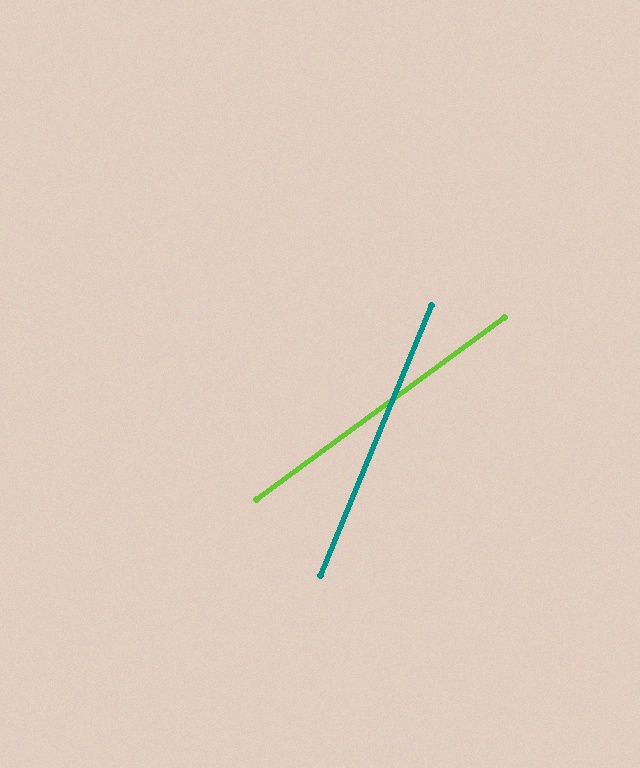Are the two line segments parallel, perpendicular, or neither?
Neither parallel nor perpendicular — they differ by about 31°.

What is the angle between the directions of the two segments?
Approximately 31 degrees.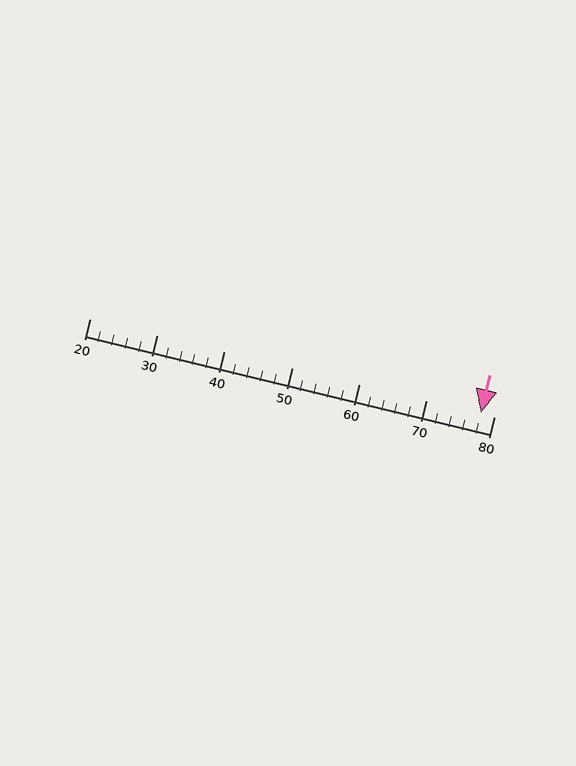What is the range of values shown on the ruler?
The ruler shows values from 20 to 80.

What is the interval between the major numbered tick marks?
The major tick marks are spaced 10 units apart.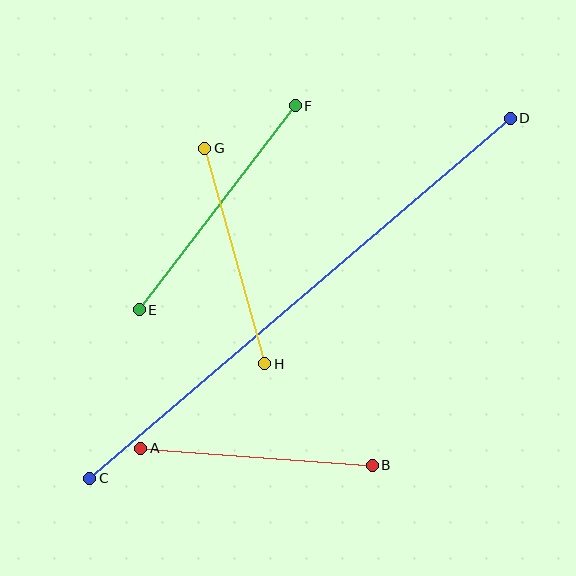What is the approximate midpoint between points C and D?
The midpoint is at approximately (300, 298) pixels.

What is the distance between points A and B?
The distance is approximately 232 pixels.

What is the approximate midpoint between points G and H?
The midpoint is at approximately (235, 256) pixels.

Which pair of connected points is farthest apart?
Points C and D are farthest apart.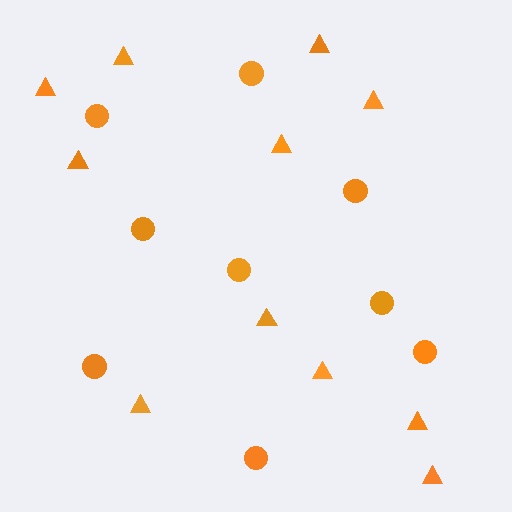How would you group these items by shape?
There are 2 groups: one group of triangles (11) and one group of circles (9).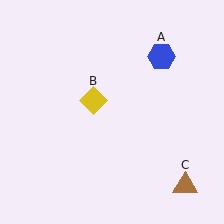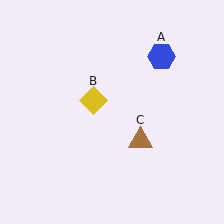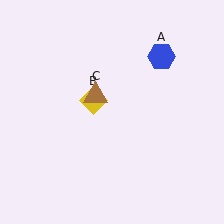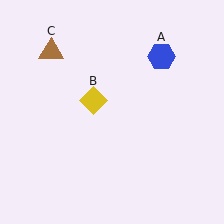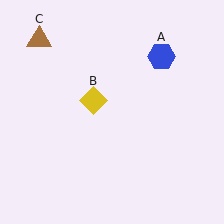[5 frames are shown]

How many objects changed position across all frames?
1 object changed position: brown triangle (object C).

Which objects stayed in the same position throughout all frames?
Blue hexagon (object A) and yellow diamond (object B) remained stationary.